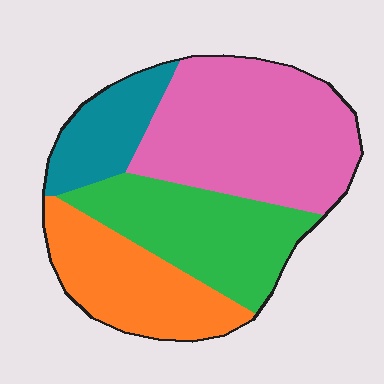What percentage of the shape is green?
Green takes up about one quarter (1/4) of the shape.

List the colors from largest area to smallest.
From largest to smallest: pink, green, orange, teal.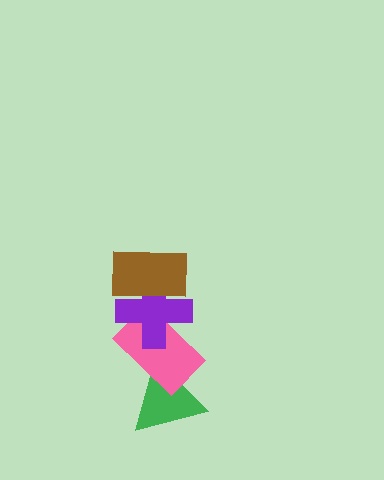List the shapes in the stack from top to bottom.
From top to bottom: the brown rectangle, the purple cross, the pink rectangle, the green triangle.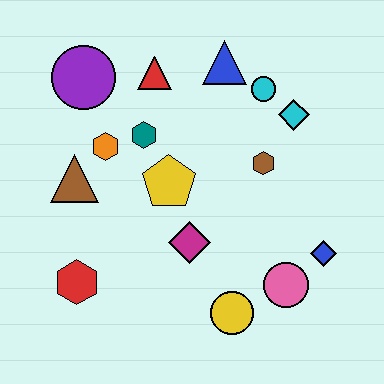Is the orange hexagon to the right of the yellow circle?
No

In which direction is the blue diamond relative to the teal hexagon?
The blue diamond is to the right of the teal hexagon.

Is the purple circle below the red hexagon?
No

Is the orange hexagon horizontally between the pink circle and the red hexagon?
Yes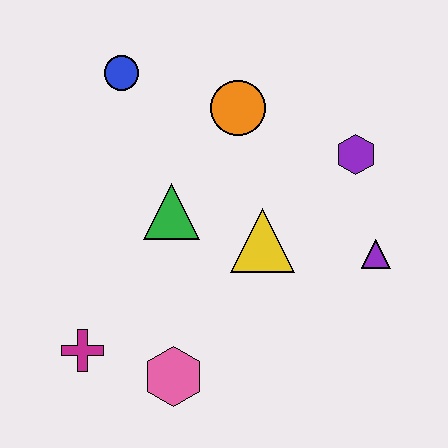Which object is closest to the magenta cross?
The pink hexagon is closest to the magenta cross.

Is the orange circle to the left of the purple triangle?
Yes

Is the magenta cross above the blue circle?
No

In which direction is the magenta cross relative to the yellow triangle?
The magenta cross is to the left of the yellow triangle.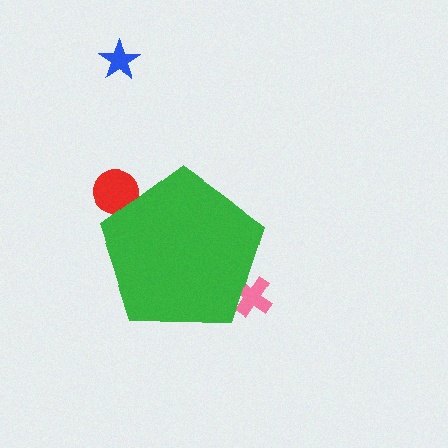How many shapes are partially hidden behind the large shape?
2 shapes are partially hidden.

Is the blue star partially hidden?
No, the blue star is fully visible.